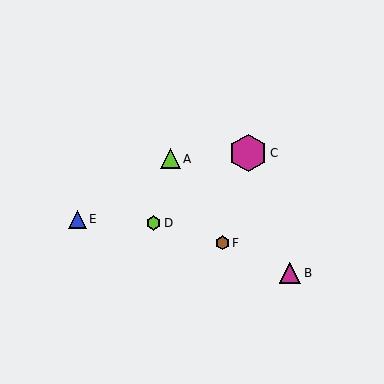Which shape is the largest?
The magenta hexagon (labeled C) is the largest.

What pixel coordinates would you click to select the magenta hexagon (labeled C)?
Click at (248, 153) to select the magenta hexagon C.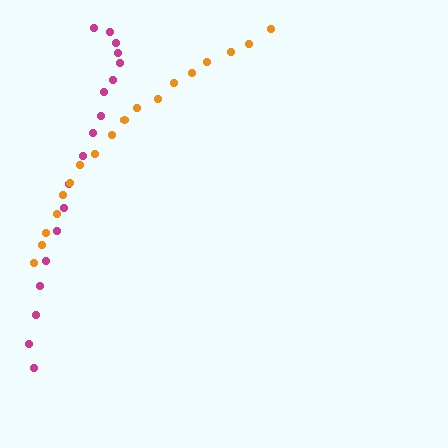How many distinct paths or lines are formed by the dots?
There are 2 distinct paths.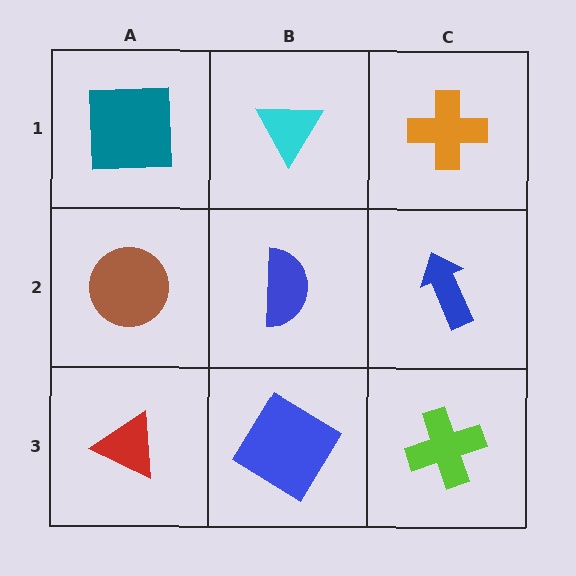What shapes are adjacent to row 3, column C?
A blue arrow (row 2, column C), a blue diamond (row 3, column B).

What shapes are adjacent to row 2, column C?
An orange cross (row 1, column C), a lime cross (row 3, column C), a blue semicircle (row 2, column B).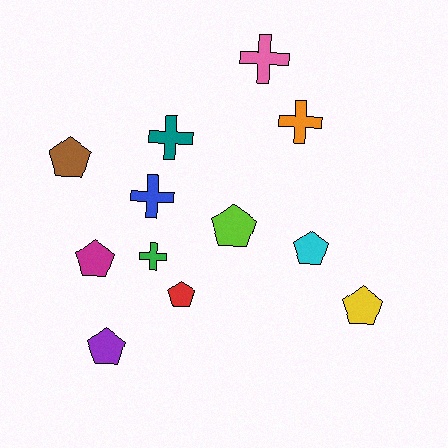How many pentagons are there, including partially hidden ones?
There are 7 pentagons.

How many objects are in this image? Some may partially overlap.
There are 12 objects.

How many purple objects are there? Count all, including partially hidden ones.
There is 1 purple object.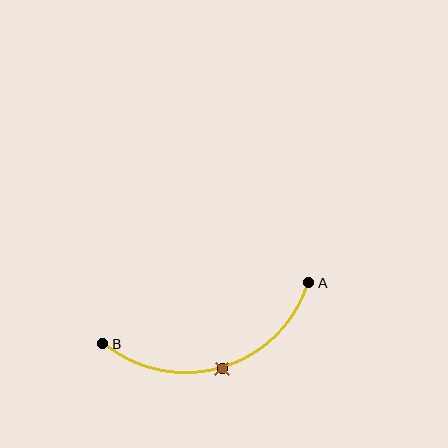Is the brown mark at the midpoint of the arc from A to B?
Yes. The brown mark lies on the arc at equal arc-length from both A and B — it is the arc midpoint.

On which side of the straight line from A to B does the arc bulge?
The arc bulges below the straight line connecting A and B.